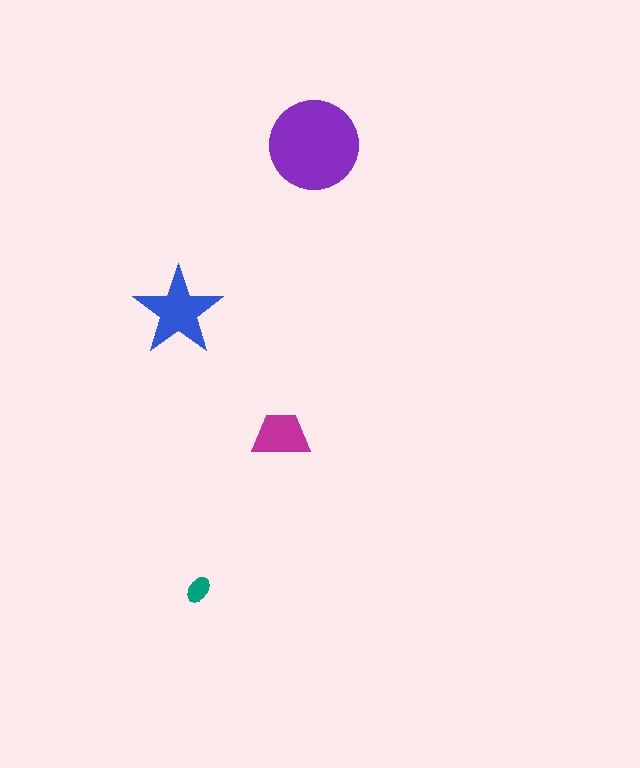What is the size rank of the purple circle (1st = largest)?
1st.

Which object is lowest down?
The teal ellipse is bottommost.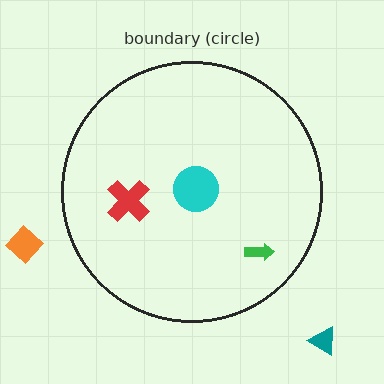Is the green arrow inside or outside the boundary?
Inside.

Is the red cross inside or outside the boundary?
Inside.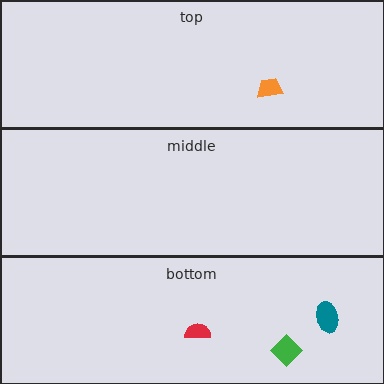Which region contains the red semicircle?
The bottom region.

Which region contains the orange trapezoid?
The top region.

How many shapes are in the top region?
1.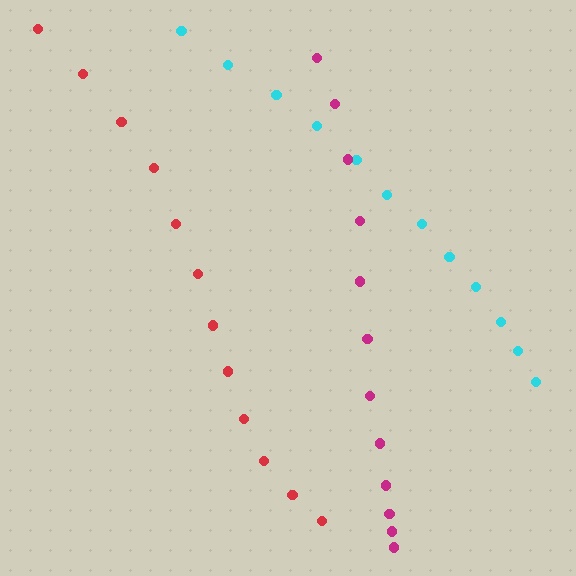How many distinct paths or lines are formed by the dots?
There are 3 distinct paths.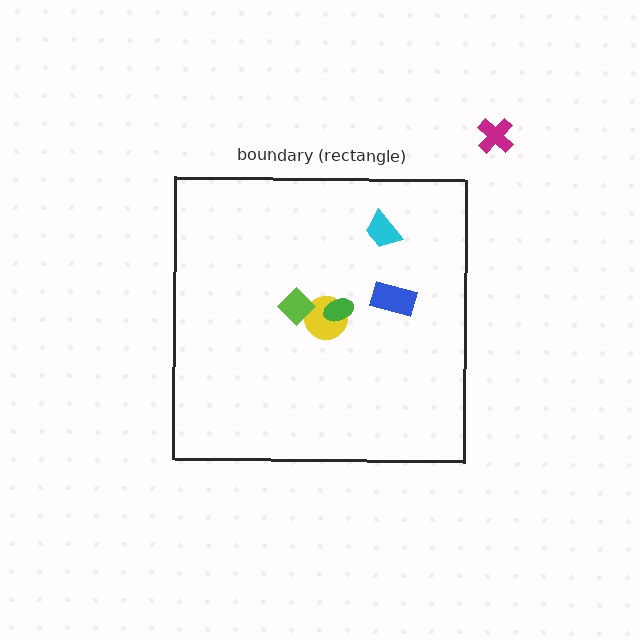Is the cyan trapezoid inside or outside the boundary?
Inside.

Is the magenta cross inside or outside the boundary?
Outside.